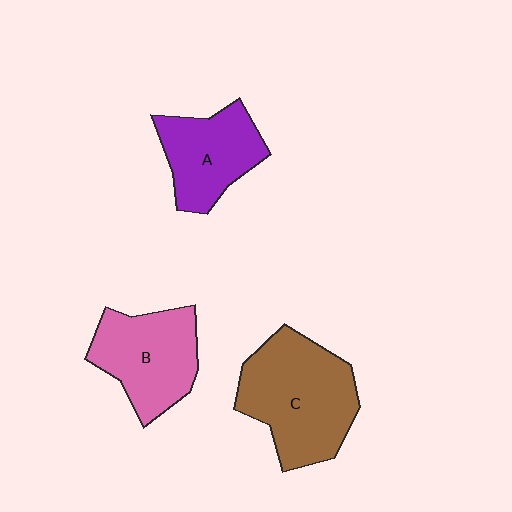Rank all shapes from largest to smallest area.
From largest to smallest: C (brown), B (pink), A (purple).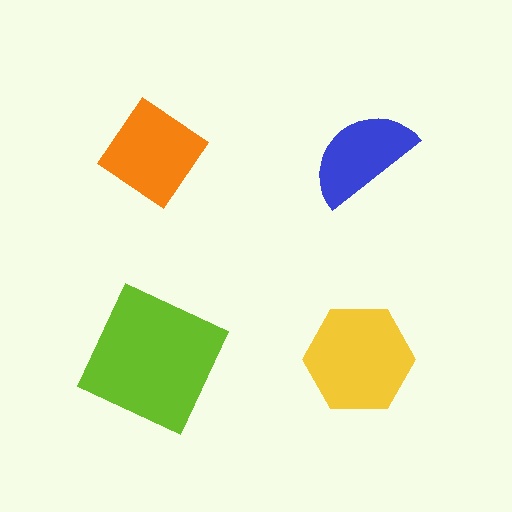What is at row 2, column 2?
A yellow hexagon.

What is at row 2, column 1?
A lime square.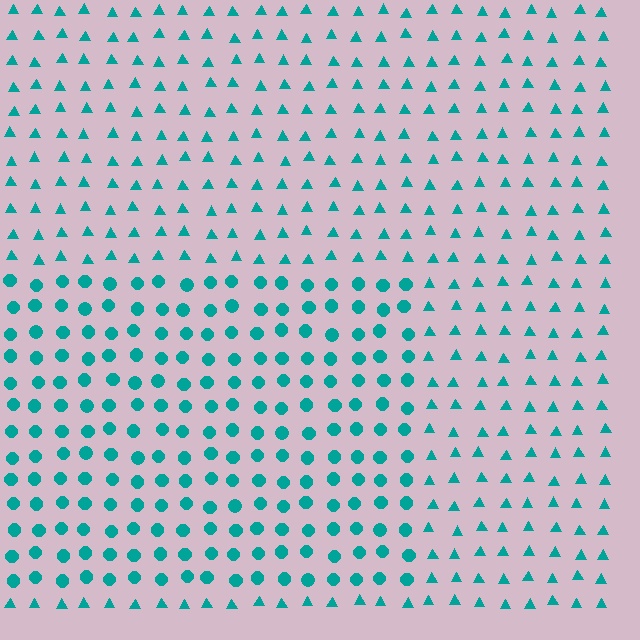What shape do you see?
I see a rectangle.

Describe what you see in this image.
The image is filled with small teal elements arranged in a uniform grid. A rectangle-shaped region contains circles, while the surrounding area contains triangles. The boundary is defined purely by the change in element shape.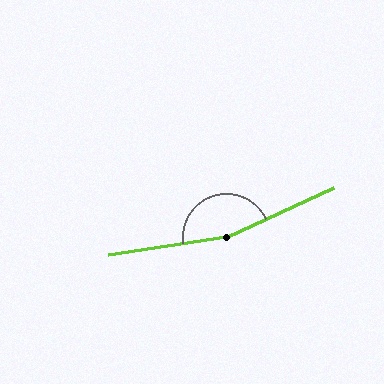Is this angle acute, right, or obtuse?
It is obtuse.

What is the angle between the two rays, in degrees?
Approximately 164 degrees.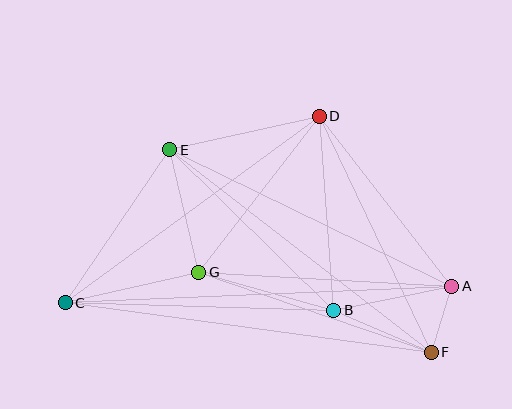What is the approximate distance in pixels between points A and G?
The distance between A and G is approximately 254 pixels.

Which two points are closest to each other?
Points A and F are closest to each other.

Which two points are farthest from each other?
Points A and C are farthest from each other.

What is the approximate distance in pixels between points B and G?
The distance between B and G is approximately 140 pixels.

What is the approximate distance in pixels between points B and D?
The distance between B and D is approximately 194 pixels.